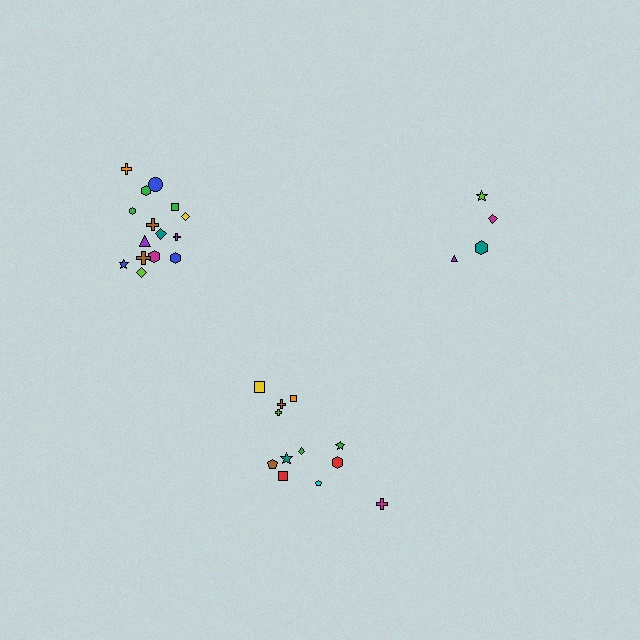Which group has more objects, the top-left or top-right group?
The top-left group.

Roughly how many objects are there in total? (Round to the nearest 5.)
Roughly 30 objects in total.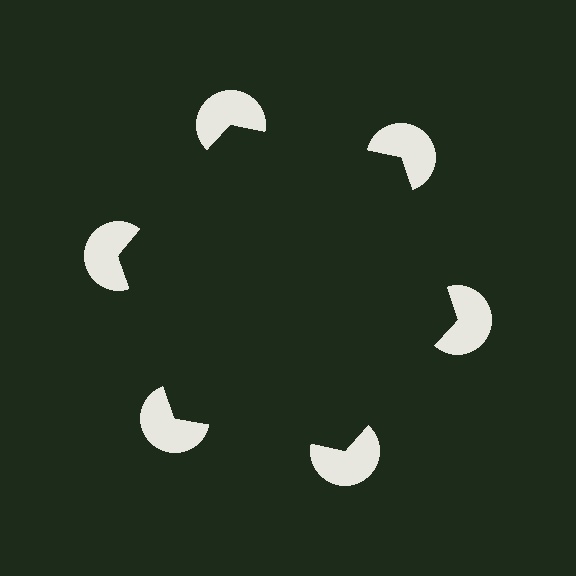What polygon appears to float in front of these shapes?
An illusory hexagon — its edges are inferred from the aligned wedge cuts in the pac-man discs, not physically drawn.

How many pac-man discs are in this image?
There are 6 — one at each vertex of the illusory hexagon.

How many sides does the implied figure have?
6 sides.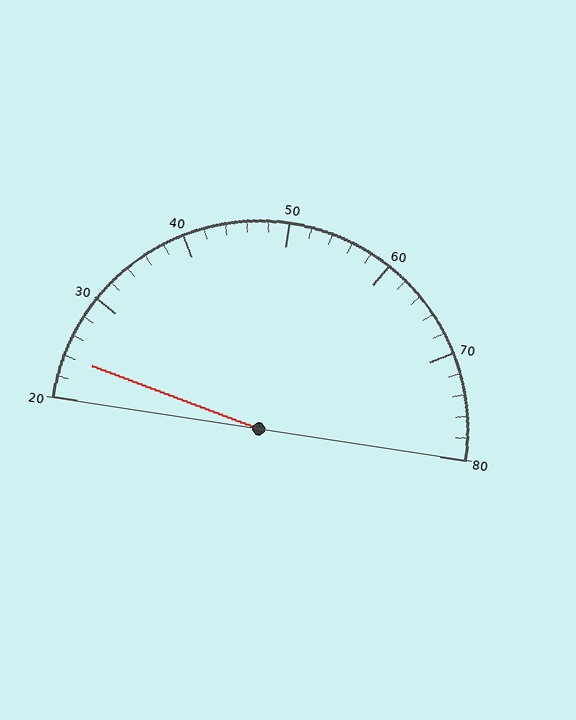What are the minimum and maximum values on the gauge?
The gauge ranges from 20 to 80.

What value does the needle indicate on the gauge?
The needle indicates approximately 24.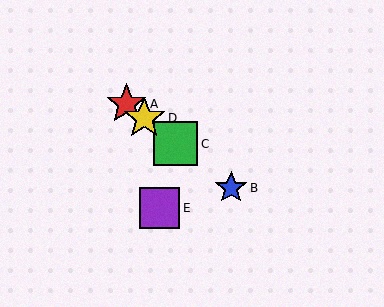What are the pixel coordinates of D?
Object D is at (144, 118).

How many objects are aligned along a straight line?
4 objects (A, B, C, D) are aligned along a straight line.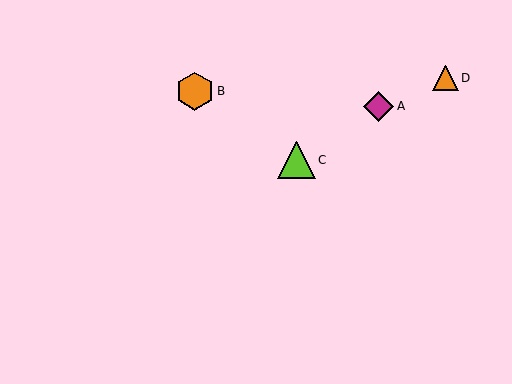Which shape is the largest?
The orange hexagon (labeled B) is the largest.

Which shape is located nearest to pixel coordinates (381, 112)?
The magenta diamond (labeled A) at (378, 106) is nearest to that location.